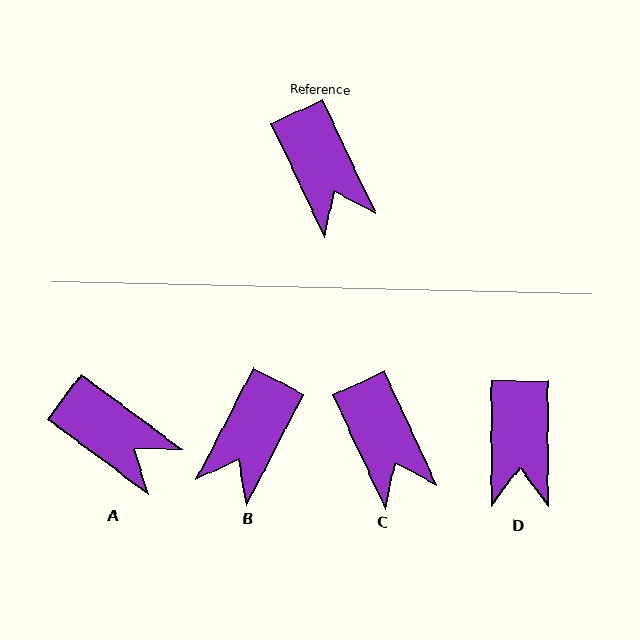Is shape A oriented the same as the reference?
No, it is off by about 28 degrees.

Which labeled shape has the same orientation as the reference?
C.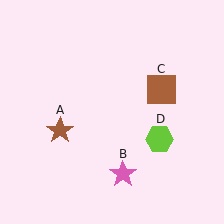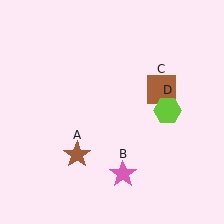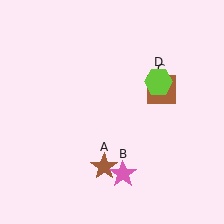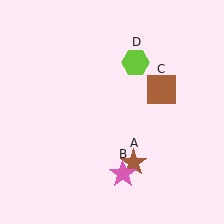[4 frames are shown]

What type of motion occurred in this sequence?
The brown star (object A), lime hexagon (object D) rotated counterclockwise around the center of the scene.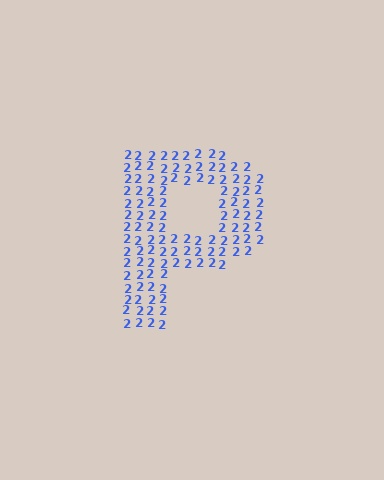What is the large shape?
The large shape is the letter P.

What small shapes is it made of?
It is made of small digit 2's.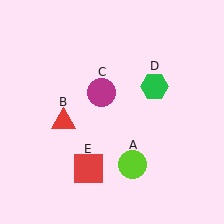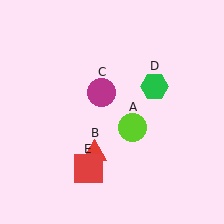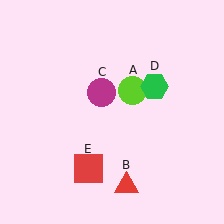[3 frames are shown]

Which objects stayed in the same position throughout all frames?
Magenta circle (object C) and green hexagon (object D) and red square (object E) remained stationary.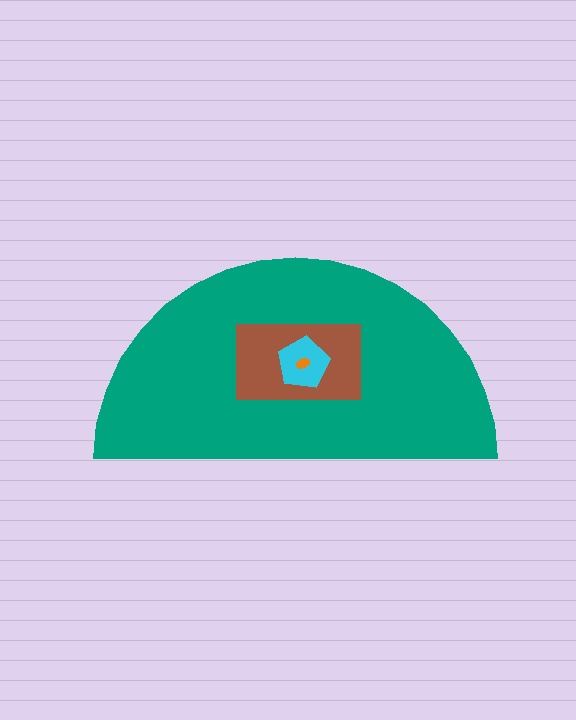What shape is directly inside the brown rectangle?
The cyan pentagon.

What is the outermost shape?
The teal semicircle.